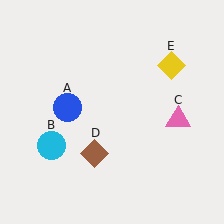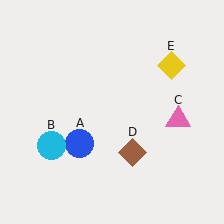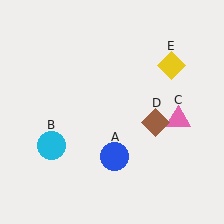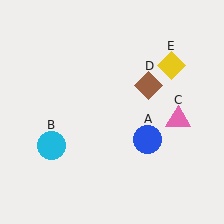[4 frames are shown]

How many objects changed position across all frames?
2 objects changed position: blue circle (object A), brown diamond (object D).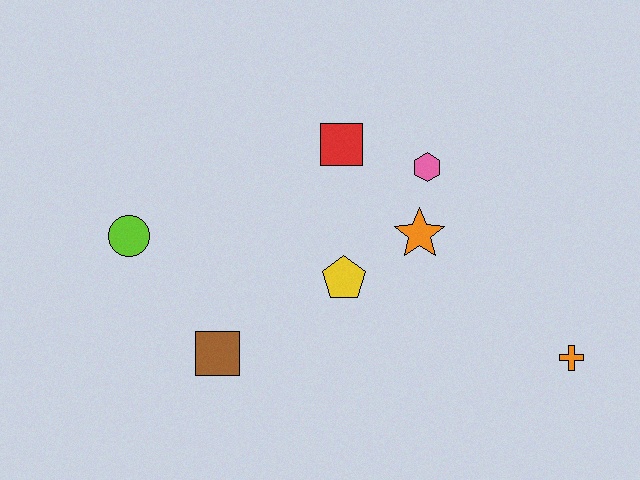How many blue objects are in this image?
There are no blue objects.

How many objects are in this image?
There are 7 objects.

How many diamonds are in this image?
There are no diamonds.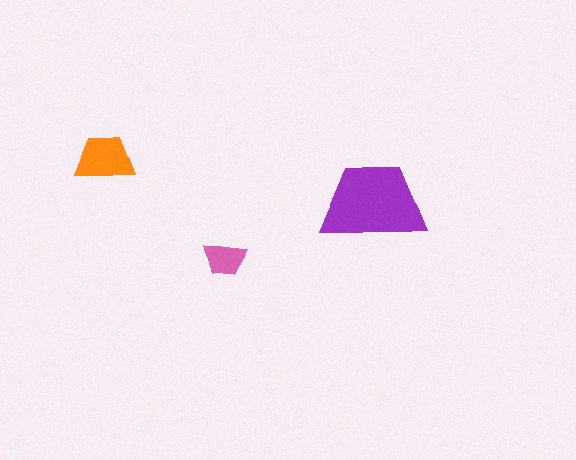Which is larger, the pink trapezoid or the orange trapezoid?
The orange one.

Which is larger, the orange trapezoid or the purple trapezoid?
The purple one.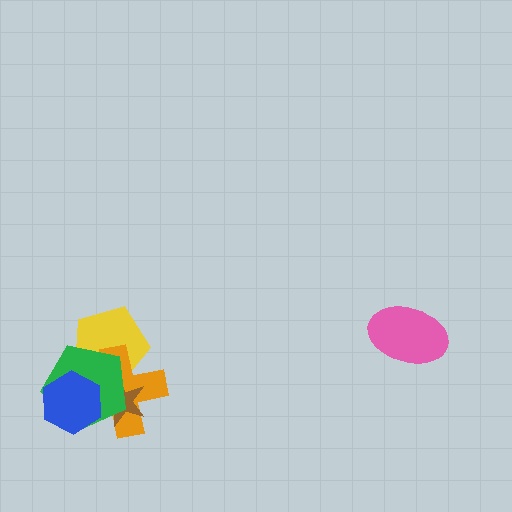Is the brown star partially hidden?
Yes, it is partially covered by another shape.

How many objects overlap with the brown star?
4 objects overlap with the brown star.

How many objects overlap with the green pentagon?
4 objects overlap with the green pentagon.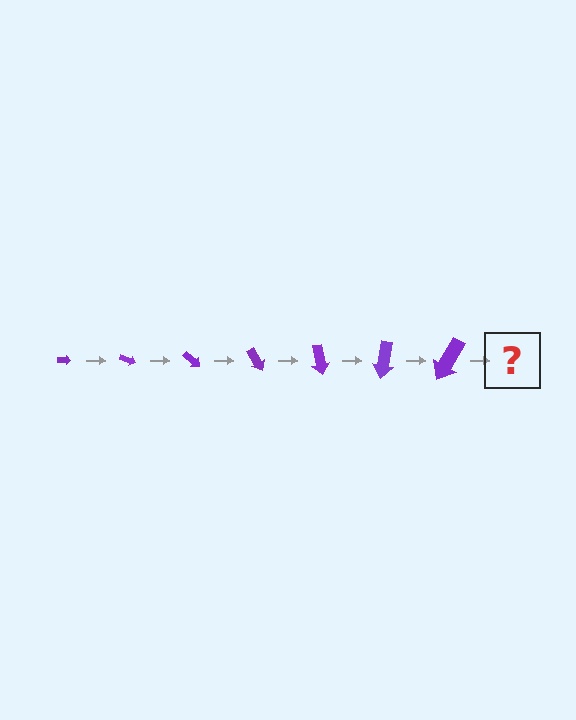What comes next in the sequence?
The next element should be an arrow, larger than the previous one and rotated 140 degrees from the start.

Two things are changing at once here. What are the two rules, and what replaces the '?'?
The two rules are that the arrow grows larger each step and it rotates 20 degrees each step. The '?' should be an arrow, larger than the previous one and rotated 140 degrees from the start.